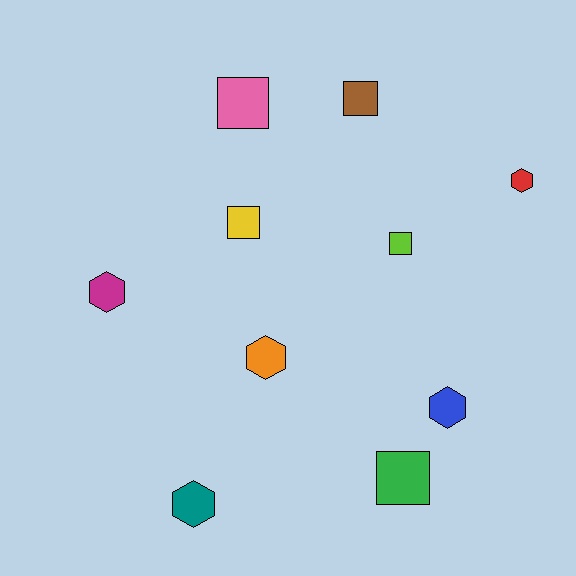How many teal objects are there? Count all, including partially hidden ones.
There is 1 teal object.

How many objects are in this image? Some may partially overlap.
There are 10 objects.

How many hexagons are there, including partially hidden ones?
There are 5 hexagons.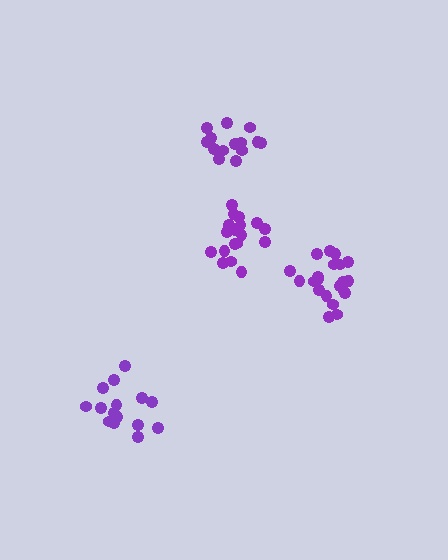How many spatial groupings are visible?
There are 4 spatial groupings.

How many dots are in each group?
Group 1: 21 dots, Group 2: 18 dots, Group 3: 15 dots, Group 4: 15 dots (69 total).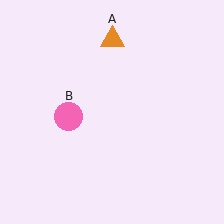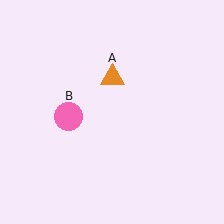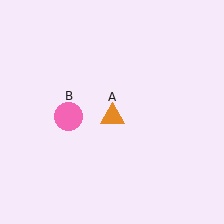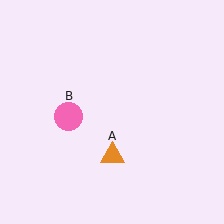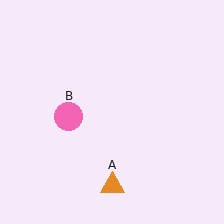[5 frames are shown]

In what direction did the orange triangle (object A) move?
The orange triangle (object A) moved down.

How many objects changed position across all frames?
1 object changed position: orange triangle (object A).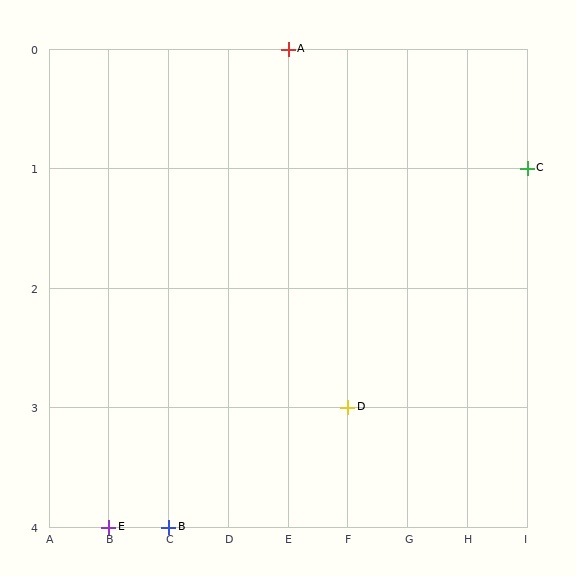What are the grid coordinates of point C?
Point C is at grid coordinates (I, 1).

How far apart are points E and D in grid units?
Points E and D are 4 columns and 1 row apart (about 4.1 grid units diagonally).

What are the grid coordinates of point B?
Point B is at grid coordinates (C, 4).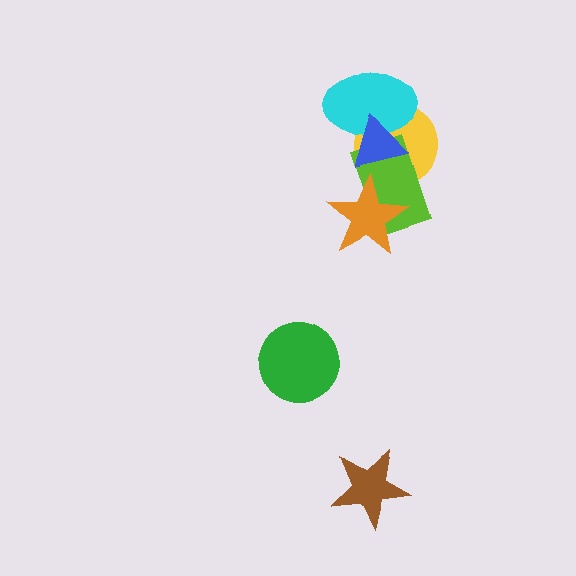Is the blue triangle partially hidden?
No, no other shape covers it.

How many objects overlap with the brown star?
0 objects overlap with the brown star.